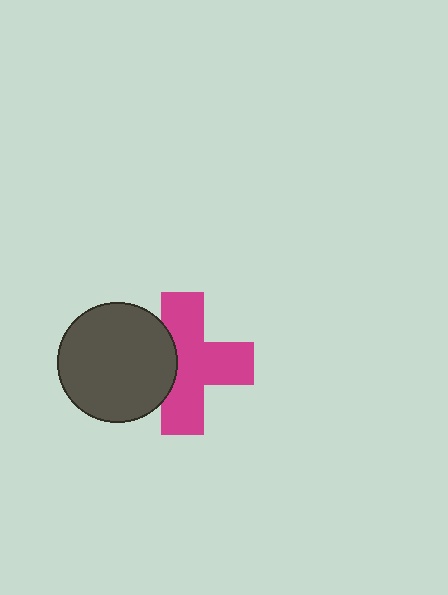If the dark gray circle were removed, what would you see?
You would see the complete magenta cross.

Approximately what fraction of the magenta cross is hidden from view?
Roughly 30% of the magenta cross is hidden behind the dark gray circle.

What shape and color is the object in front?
The object in front is a dark gray circle.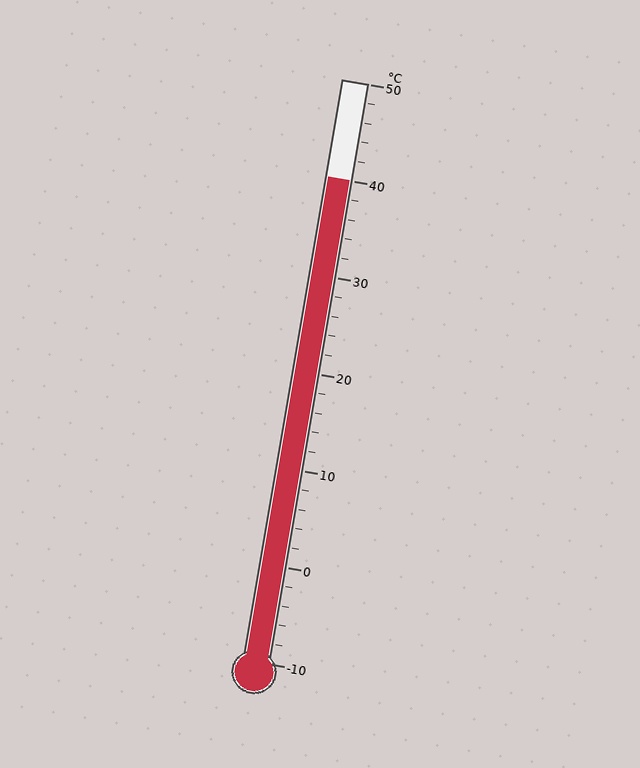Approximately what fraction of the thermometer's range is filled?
The thermometer is filled to approximately 85% of its range.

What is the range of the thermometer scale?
The thermometer scale ranges from -10°C to 50°C.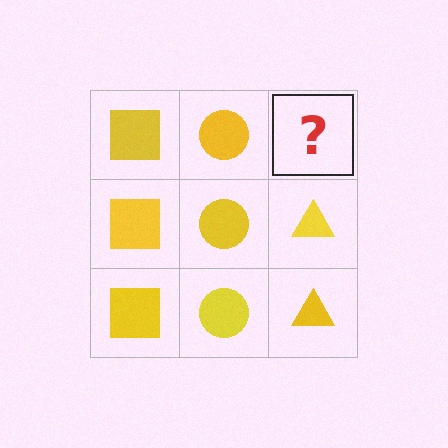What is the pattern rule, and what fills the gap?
The rule is that each column has a consistent shape. The gap should be filled with a yellow triangle.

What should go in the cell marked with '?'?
The missing cell should contain a yellow triangle.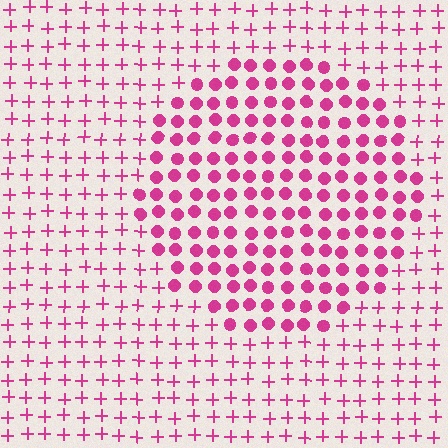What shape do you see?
I see a circle.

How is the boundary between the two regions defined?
The boundary is defined by a change in element shape: circles inside vs. plus signs outside. All elements share the same color and spacing.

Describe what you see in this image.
The image is filled with small magenta elements arranged in a uniform grid. A circle-shaped region contains circles, while the surrounding area contains plus signs. The boundary is defined purely by the change in element shape.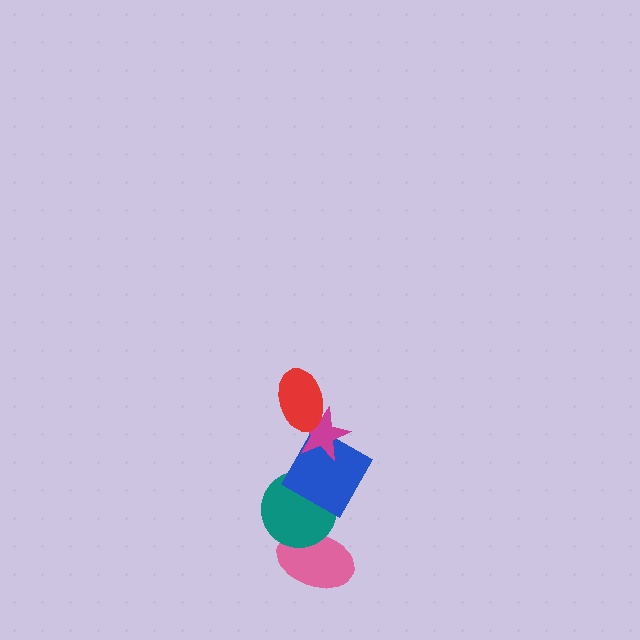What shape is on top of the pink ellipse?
The teal circle is on top of the pink ellipse.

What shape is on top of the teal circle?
The blue square is on top of the teal circle.